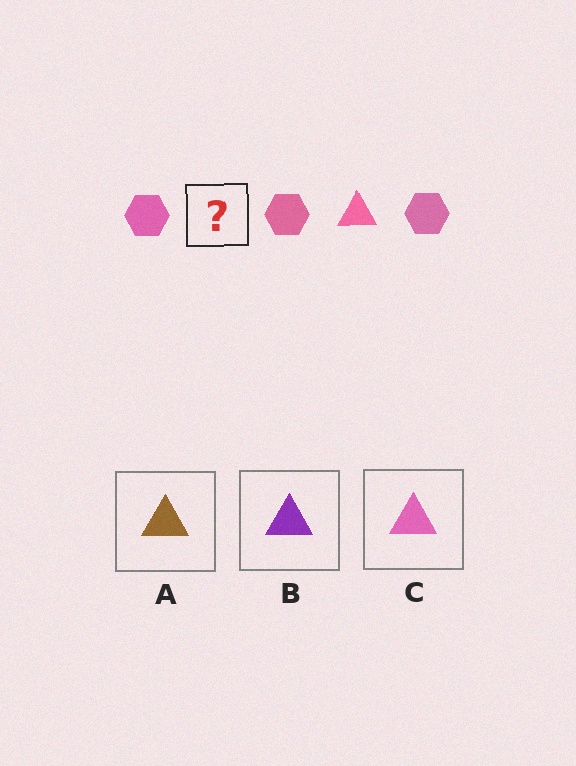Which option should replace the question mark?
Option C.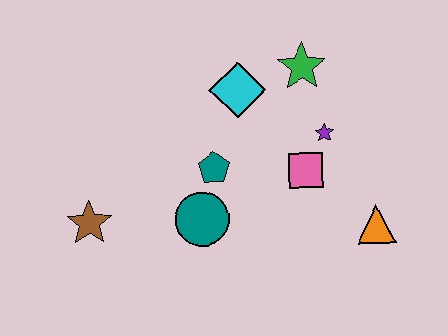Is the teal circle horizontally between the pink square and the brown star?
Yes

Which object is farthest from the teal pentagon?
The orange triangle is farthest from the teal pentagon.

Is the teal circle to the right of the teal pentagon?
No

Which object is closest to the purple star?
The pink square is closest to the purple star.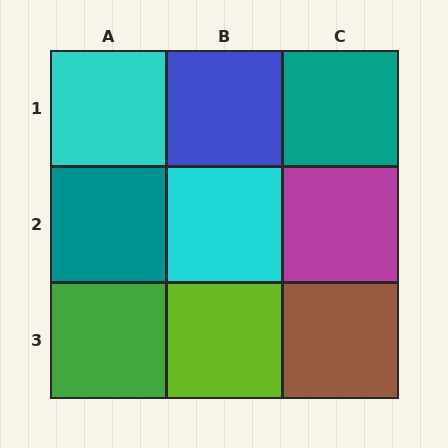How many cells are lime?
1 cell is lime.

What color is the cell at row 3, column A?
Green.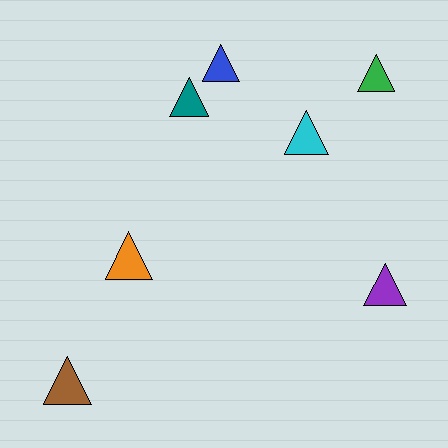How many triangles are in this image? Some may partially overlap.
There are 7 triangles.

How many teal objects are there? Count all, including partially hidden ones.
There is 1 teal object.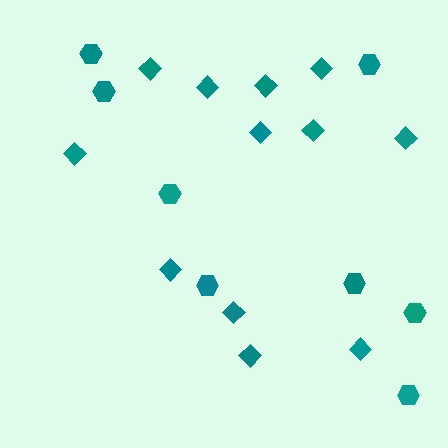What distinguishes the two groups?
There are 2 groups: one group of diamonds (12) and one group of hexagons (8).